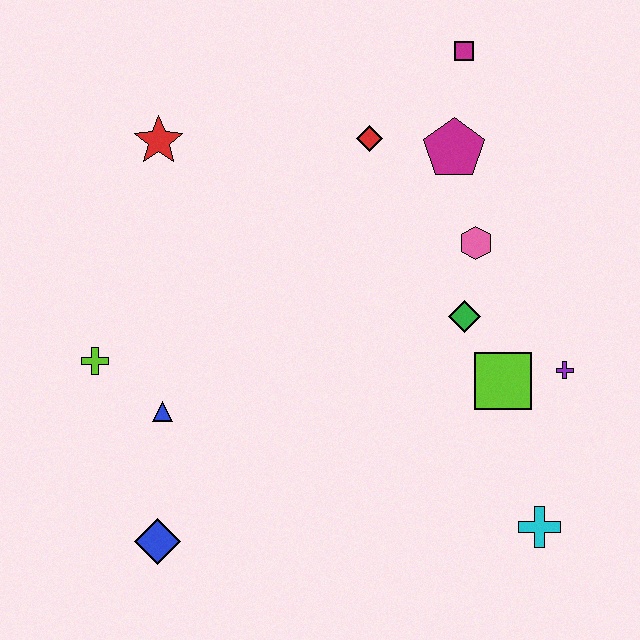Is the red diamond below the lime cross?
No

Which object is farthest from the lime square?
The red star is farthest from the lime square.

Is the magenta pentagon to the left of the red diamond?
No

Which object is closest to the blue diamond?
The blue triangle is closest to the blue diamond.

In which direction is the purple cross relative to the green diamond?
The purple cross is to the right of the green diamond.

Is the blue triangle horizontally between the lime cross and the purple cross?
Yes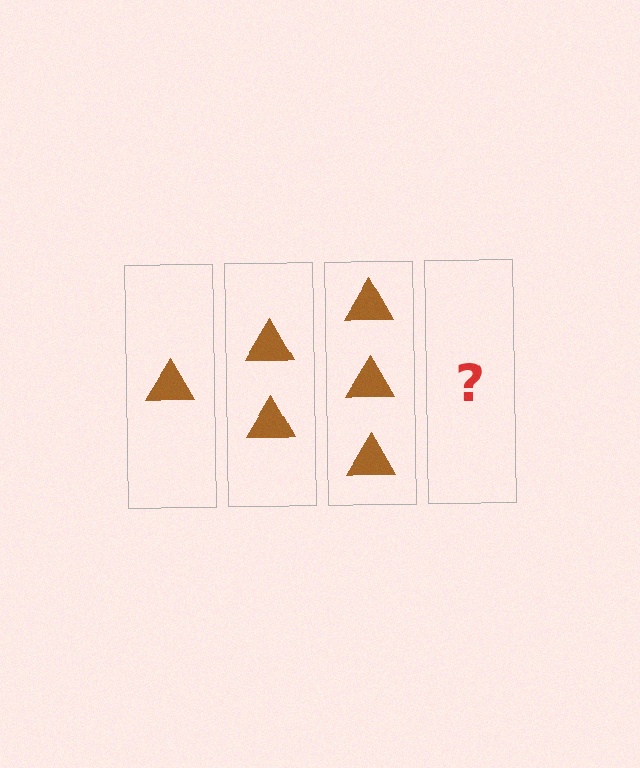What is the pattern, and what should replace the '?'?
The pattern is that each step adds one more triangle. The '?' should be 4 triangles.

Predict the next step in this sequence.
The next step is 4 triangles.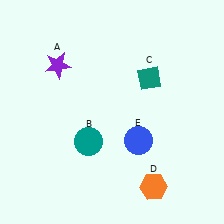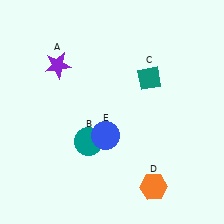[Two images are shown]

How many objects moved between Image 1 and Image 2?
1 object moved between the two images.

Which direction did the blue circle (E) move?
The blue circle (E) moved left.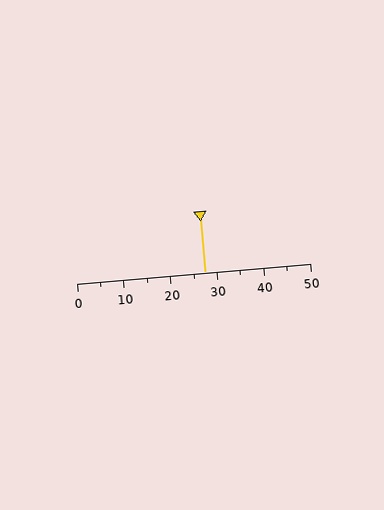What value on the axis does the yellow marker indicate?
The marker indicates approximately 27.5.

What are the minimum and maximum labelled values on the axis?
The axis runs from 0 to 50.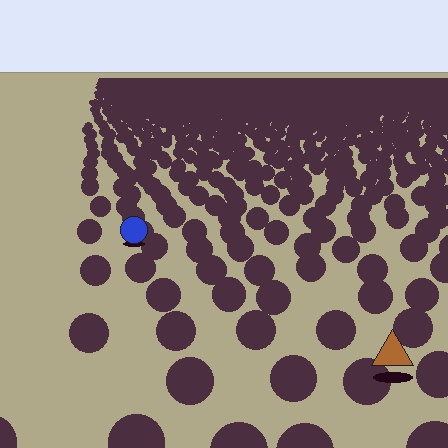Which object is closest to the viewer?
The brown triangle is closest. The texture marks near it are larger and more spread out.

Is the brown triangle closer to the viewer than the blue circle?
Yes. The brown triangle is closer — you can tell from the texture gradient: the ground texture is coarser near it.